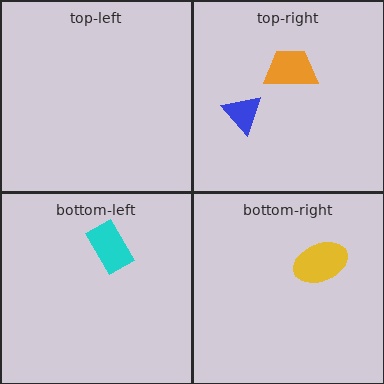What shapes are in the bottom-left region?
The cyan rectangle.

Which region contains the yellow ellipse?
The bottom-right region.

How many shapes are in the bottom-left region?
1.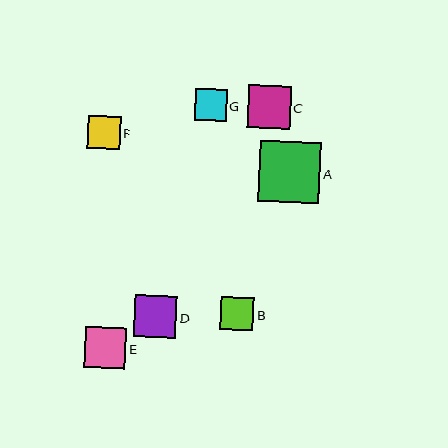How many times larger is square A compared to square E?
Square A is approximately 1.5 times the size of square E.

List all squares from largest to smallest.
From largest to smallest: A, C, D, E, B, F, G.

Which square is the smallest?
Square G is the smallest with a size of approximately 32 pixels.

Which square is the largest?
Square A is the largest with a size of approximately 61 pixels.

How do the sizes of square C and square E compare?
Square C and square E are approximately the same size.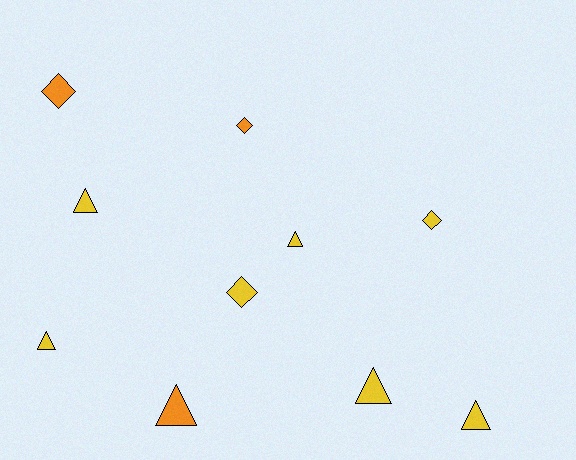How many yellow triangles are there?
There are 5 yellow triangles.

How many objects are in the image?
There are 10 objects.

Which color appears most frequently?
Yellow, with 7 objects.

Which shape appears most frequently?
Triangle, with 6 objects.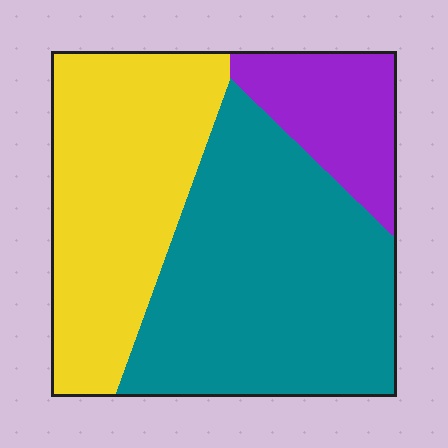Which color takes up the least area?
Purple, at roughly 15%.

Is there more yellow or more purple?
Yellow.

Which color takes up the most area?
Teal, at roughly 50%.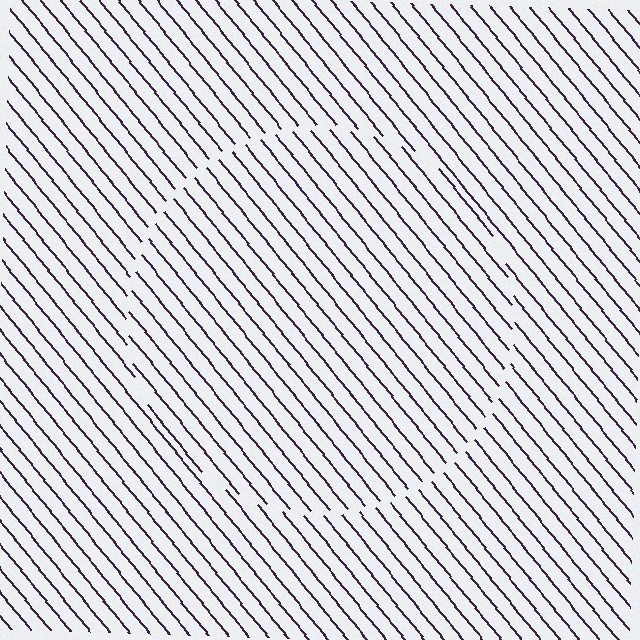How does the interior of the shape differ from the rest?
The interior of the shape contains the same grating, shifted by half a period — the contour is defined by the phase discontinuity where line-ends from the inner and outer gratings abut.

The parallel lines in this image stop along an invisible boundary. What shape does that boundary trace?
An illusory circle. The interior of the shape contains the same grating, shifted by half a period — the contour is defined by the phase discontinuity where line-ends from the inner and outer gratings abut.